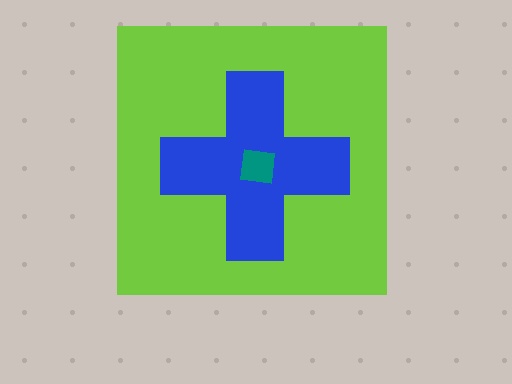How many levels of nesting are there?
3.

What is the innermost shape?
The teal square.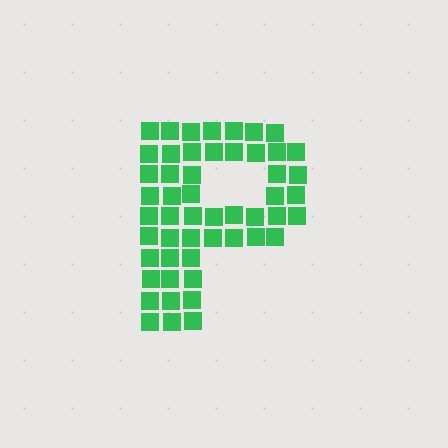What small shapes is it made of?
It is made of small squares.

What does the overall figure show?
The overall figure shows the letter P.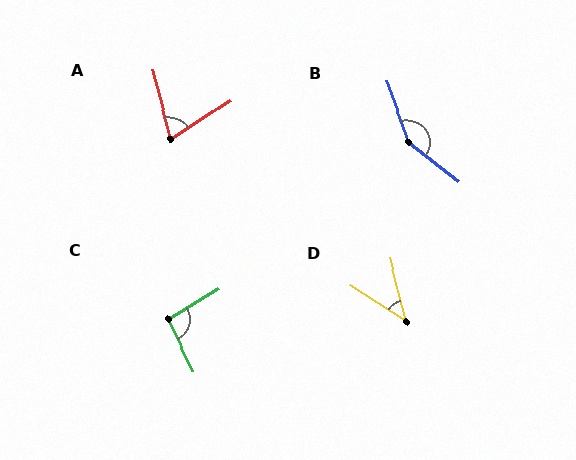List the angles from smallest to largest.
D (42°), A (73°), C (96°), B (148°).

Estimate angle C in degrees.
Approximately 96 degrees.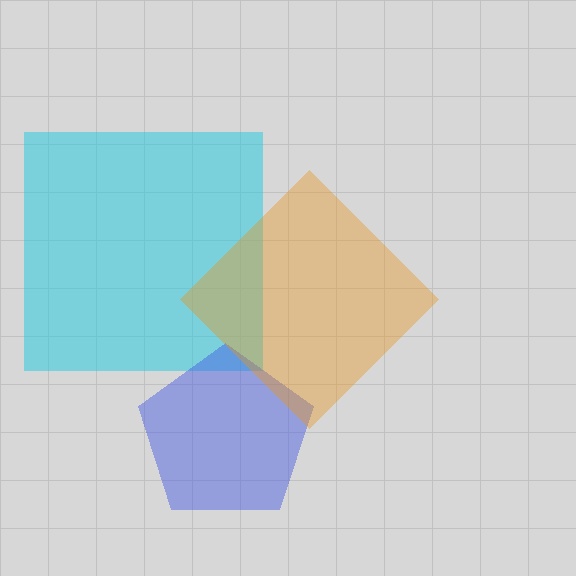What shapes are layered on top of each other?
The layered shapes are: a cyan square, a blue pentagon, an orange diamond.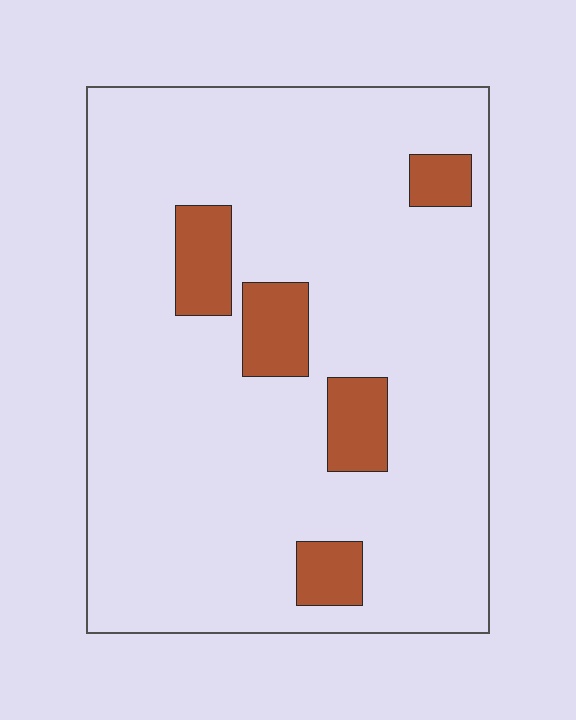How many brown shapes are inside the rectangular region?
5.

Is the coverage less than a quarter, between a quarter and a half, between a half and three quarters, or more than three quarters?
Less than a quarter.